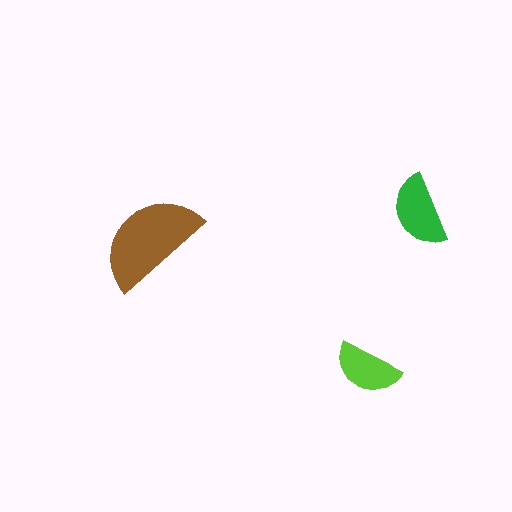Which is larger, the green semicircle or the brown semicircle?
The brown one.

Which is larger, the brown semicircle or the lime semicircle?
The brown one.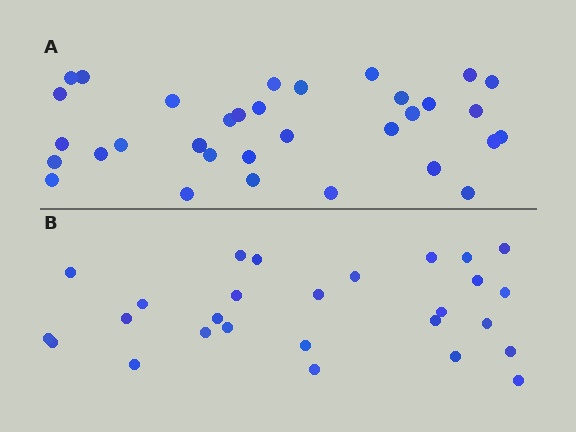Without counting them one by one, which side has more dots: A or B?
Region A (the top region) has more dots.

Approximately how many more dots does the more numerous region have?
Region A has about 6 more dots than region B.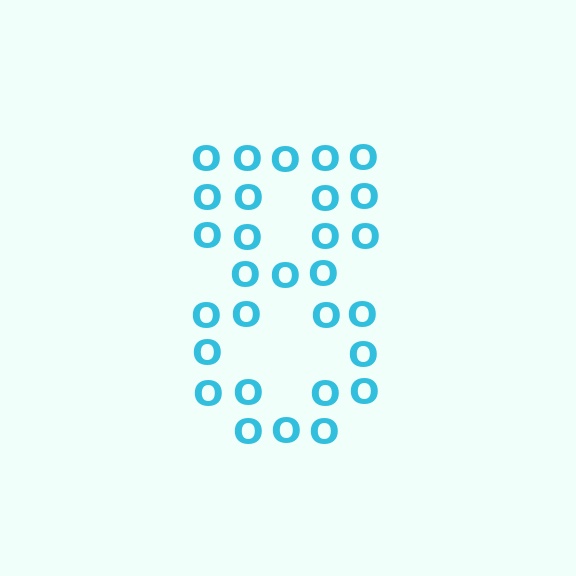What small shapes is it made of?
It is made of small letter O's.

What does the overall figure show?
The overall figure shows the digit 8.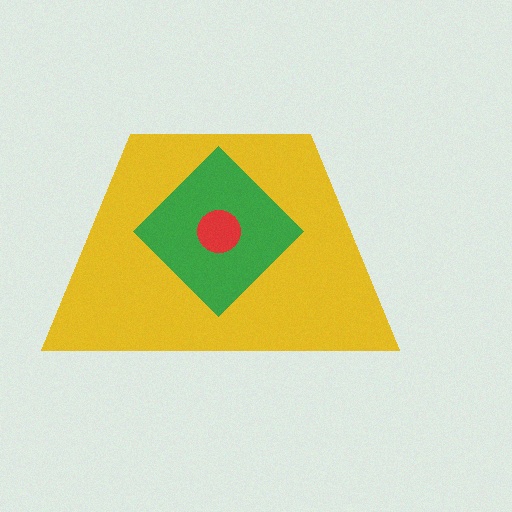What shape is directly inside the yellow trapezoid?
The green diamond.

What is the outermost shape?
The yellow trapezoid.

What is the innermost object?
The red circle.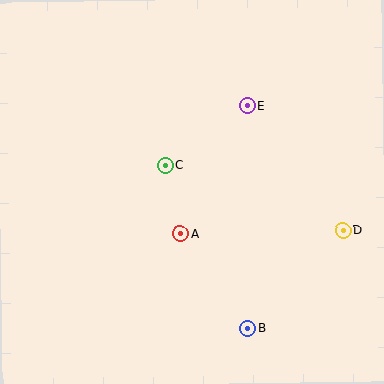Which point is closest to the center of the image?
Point C at (165, 166) is closest to the center.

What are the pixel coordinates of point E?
Point E is at (247, 106).